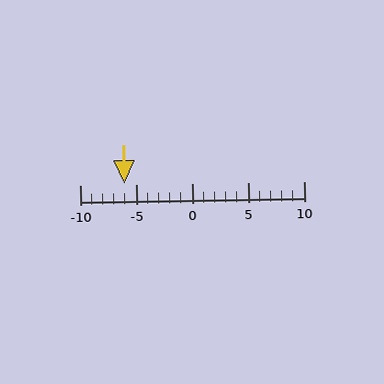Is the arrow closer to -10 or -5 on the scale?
The arrow is closer to -5.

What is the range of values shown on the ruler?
The ruler shows values from -10 to 10.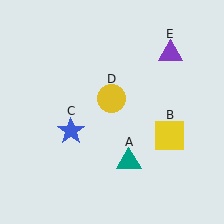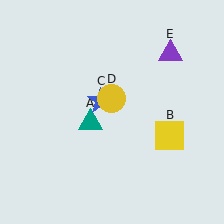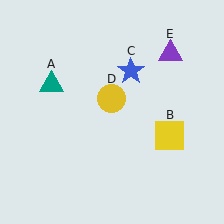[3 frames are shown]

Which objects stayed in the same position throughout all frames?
Yellow square (object B) and yellow circle (object D) and purple triangle (object E) remained stationary.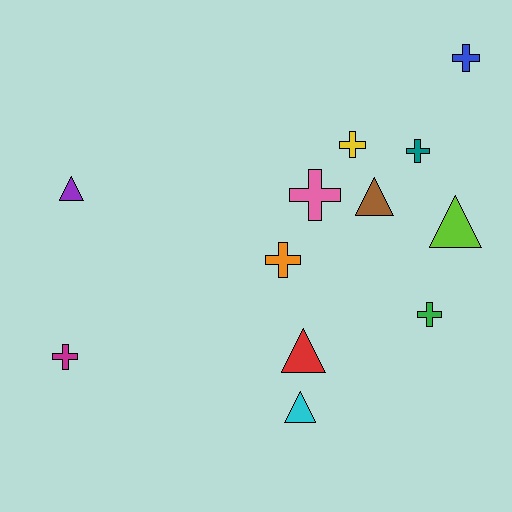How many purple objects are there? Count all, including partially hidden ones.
There is 1 purple object.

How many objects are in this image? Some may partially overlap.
There are 12 objects.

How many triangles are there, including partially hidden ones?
There are 5 triangles.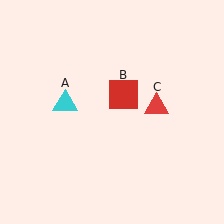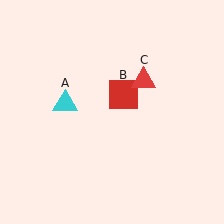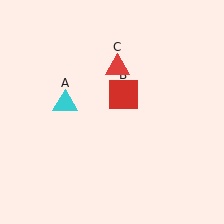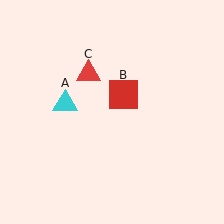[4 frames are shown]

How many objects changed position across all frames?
1 object changed position: red triangle (object C).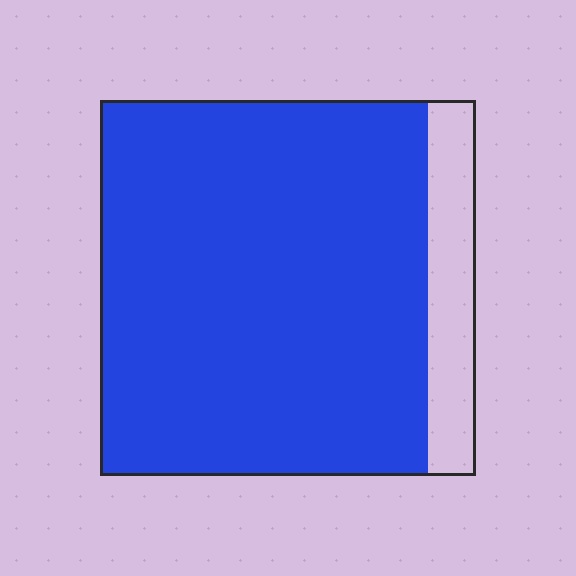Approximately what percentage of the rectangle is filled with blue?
Approximately 85%.